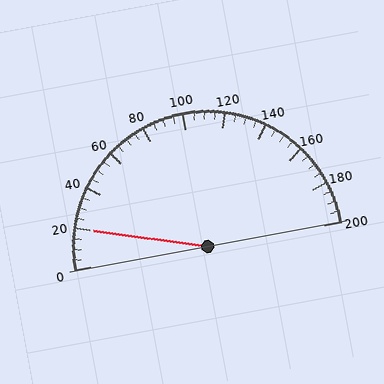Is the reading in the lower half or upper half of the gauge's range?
The reading is in the lower half of the range (0 to 200).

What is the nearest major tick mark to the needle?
The nearest major tick mark is 20.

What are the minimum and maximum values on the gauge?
The gauge ranges from 0 to 200.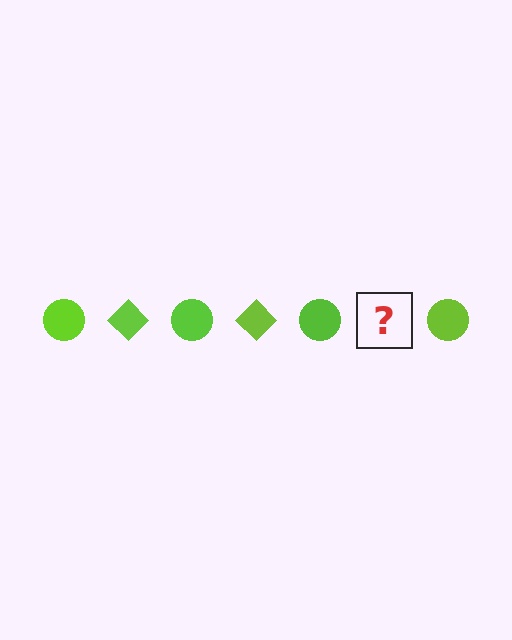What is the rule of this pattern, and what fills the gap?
The rule is that the pattern cycles through circle, diamond shapes in lime. The gap should be filled with a lime diamond.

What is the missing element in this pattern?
The missing element is a lime diamond.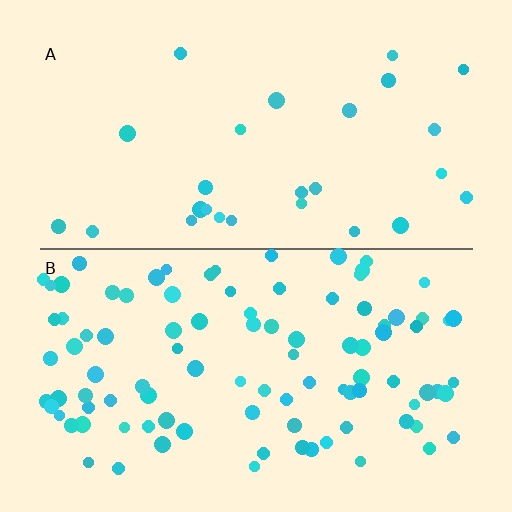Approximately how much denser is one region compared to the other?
Approximately 3.5× — region B over region A.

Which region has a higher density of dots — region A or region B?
B (the bottom).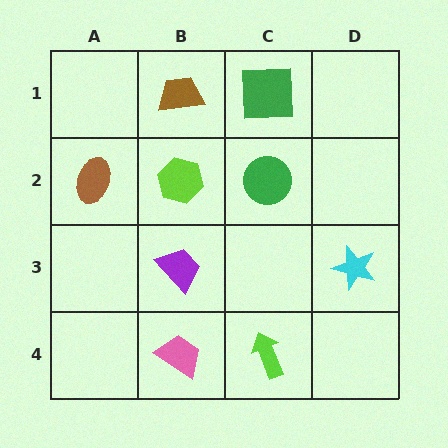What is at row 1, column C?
A green square.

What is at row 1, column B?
A brown trapezoid.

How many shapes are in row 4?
2 shapes.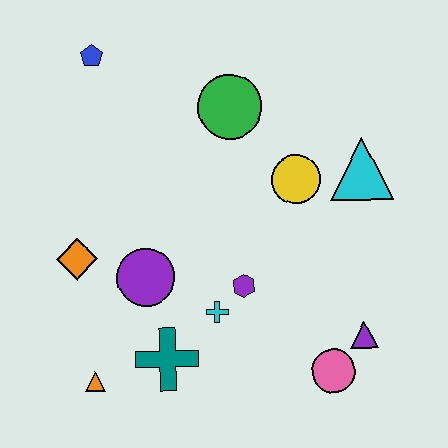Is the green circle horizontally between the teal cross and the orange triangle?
No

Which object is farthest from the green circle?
The orange triangle is farthest from the green circle.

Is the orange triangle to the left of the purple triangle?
Yes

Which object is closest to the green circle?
The yellow circle is closest to the green circle.